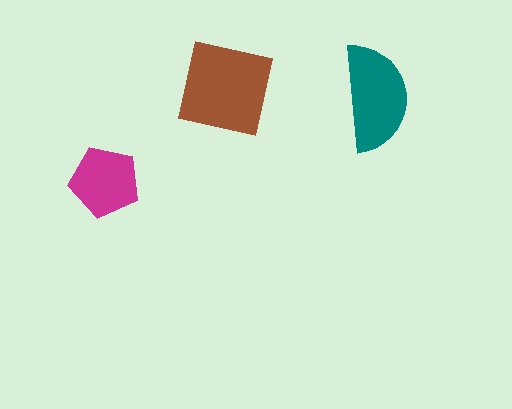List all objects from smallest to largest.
The magenta pentagon, the teal semicircle, the brown square.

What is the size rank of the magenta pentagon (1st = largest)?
3rd.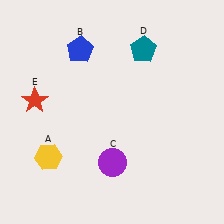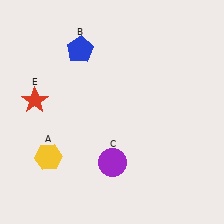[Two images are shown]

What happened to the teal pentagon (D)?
The teal pentagon (D) was removed in Image 2. It was in the top-right area of Image 1.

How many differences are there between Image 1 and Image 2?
There is 1 difference between the two images.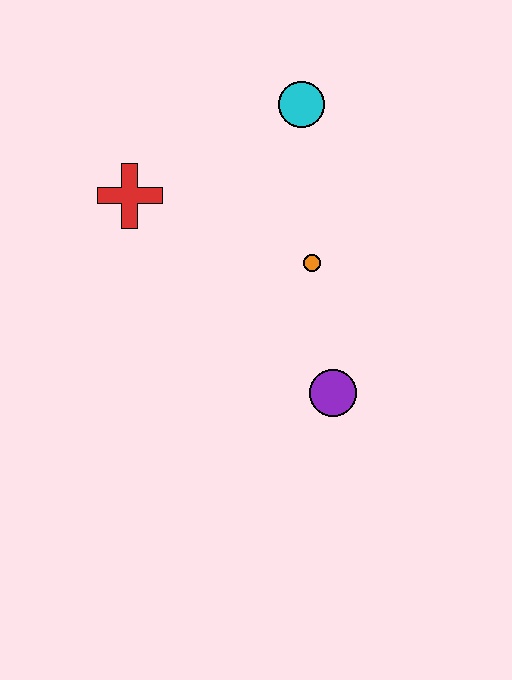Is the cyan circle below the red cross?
No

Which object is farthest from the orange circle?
The red cross is farthest from the orange circle.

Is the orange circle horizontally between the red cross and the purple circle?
Yes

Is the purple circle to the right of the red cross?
Yes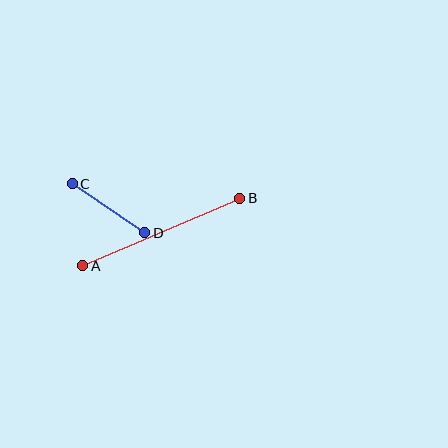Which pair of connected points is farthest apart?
Points A and B are farthest apart.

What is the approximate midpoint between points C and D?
The midpoint is at approximately (109, 208) pixels.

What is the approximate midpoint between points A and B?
The midpoint is at approximately (161, 232) pixels.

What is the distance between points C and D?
The distance is approximately 87 pixels.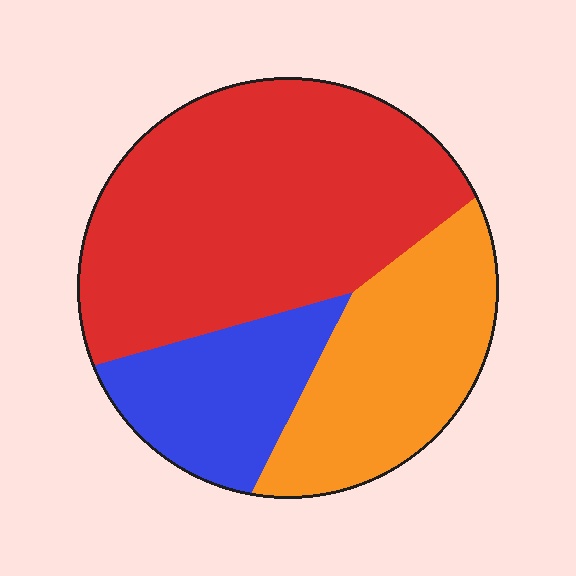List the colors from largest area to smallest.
From largest to smallest: red, orange, blue.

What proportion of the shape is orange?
Orange takes up between a sixth and a third of the shape.